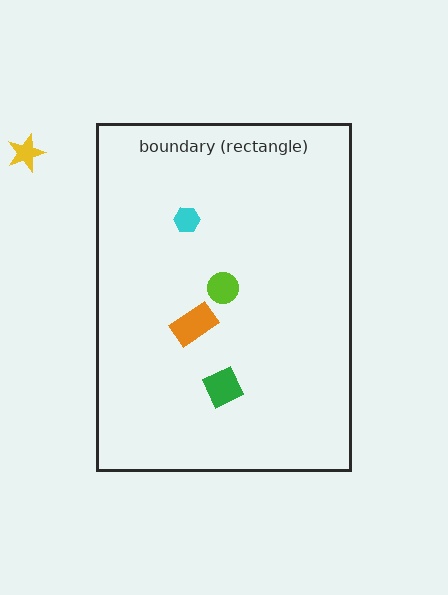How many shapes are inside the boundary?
4 inside, 1 outside.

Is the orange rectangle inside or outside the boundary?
Inside.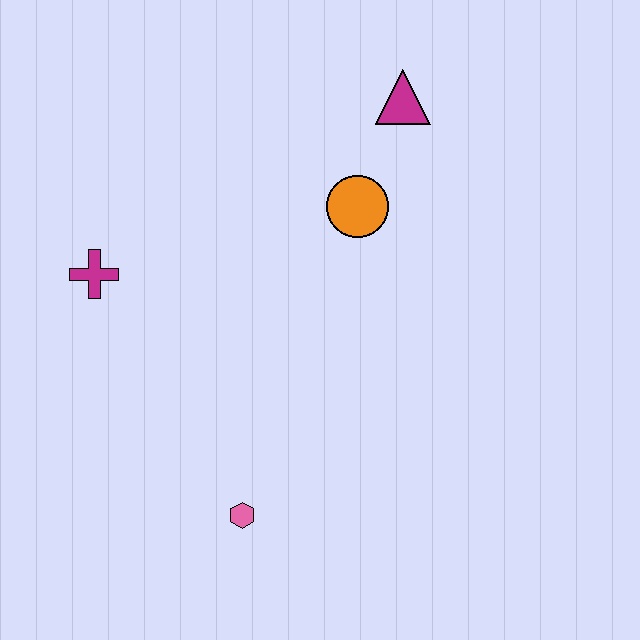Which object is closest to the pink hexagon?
The magenta cross is closest to the pink hexagon.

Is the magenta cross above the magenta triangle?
No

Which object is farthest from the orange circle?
The pink hexagon is farthest from the orange circle.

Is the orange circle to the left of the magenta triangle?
Yes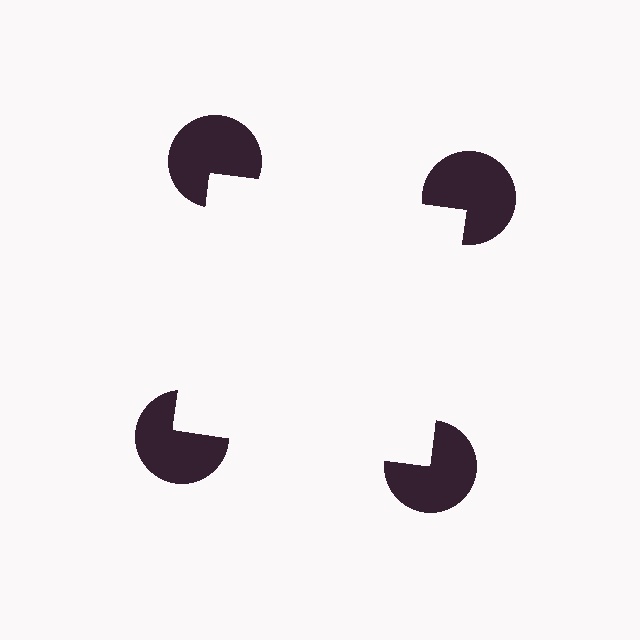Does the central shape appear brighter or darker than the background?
It typically appears slightly brighter than the background, even though no actual brightness change is drawn.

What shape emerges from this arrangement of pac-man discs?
An illusory square — its edges are inferred from the aligned wedge cuts in the pac-man discs, not physically drawn.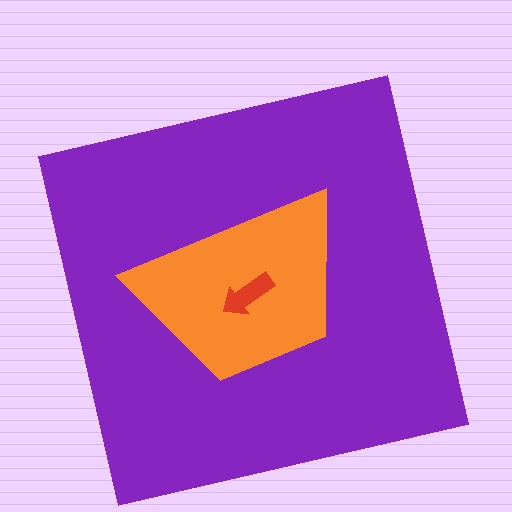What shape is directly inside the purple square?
The orange trapezoid.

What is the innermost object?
The red arrow.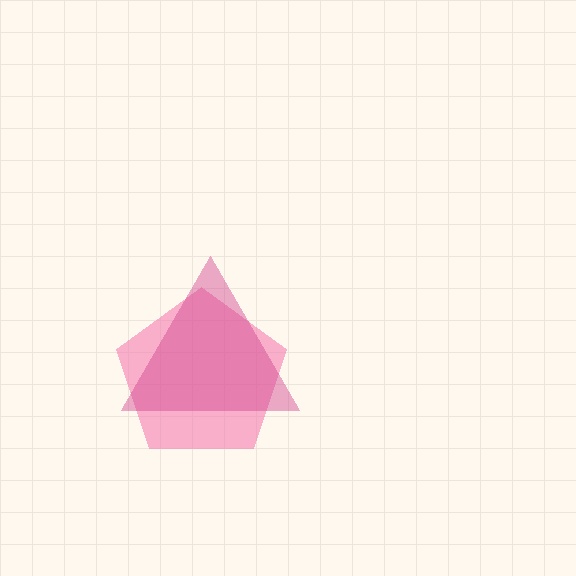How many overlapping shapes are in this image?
There are 2 overlapping shapes in the image.